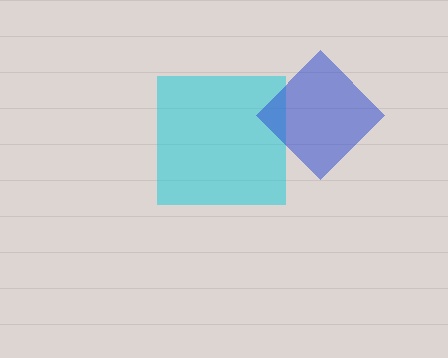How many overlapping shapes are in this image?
There are 2 overlapping shapes in the image.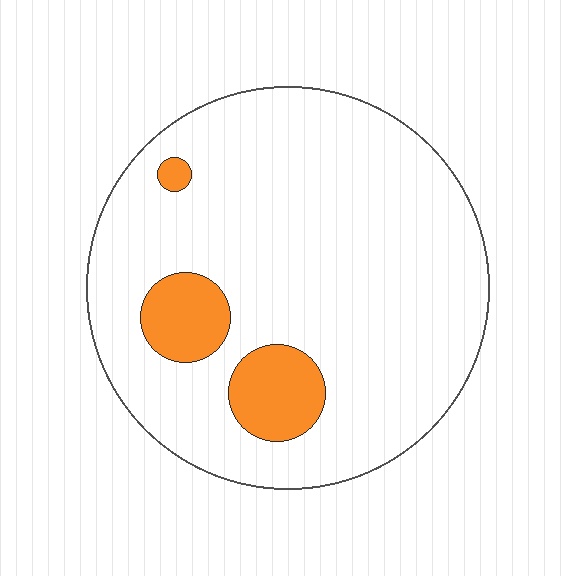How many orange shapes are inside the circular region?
3.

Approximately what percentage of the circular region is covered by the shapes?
Approximately 10%.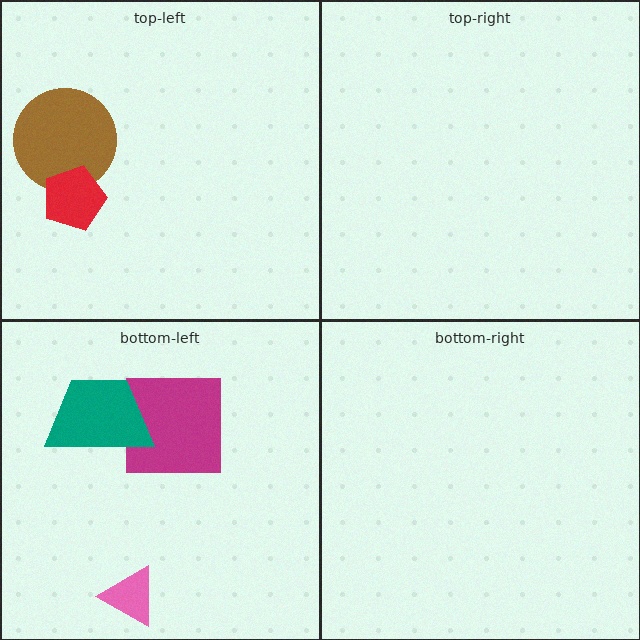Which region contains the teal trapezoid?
The bottom-left region.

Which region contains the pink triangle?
The bottom-left region.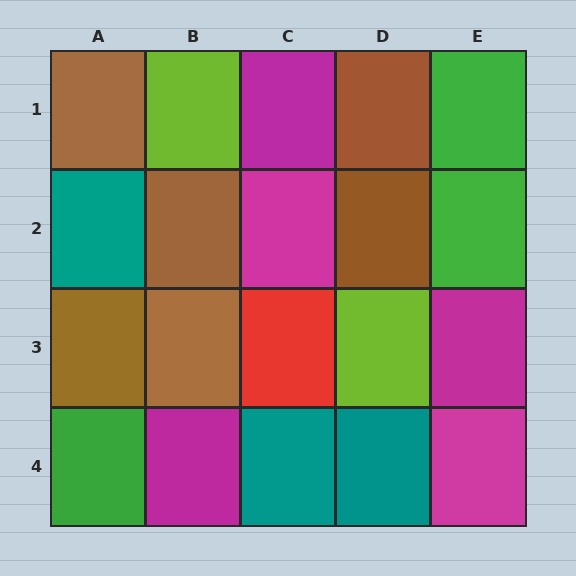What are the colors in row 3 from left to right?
Brown, brown, red, lime, magenta.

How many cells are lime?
2 cells are lime.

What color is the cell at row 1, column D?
Brown.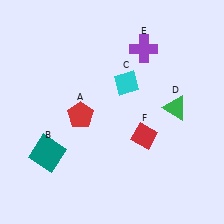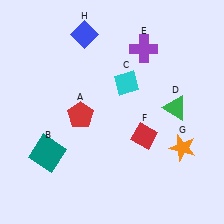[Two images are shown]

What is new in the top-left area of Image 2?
A blue diamond (H) was added in the top-left area of Image 2.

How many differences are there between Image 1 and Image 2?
There are 2 differences between the two images.